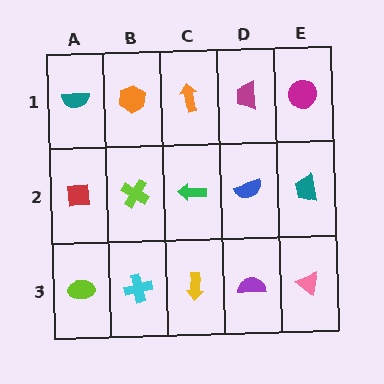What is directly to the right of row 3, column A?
A cyan cross.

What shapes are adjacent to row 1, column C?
A green arrow (row 2, column C), an orange hexagon (row 1, column B), a magenta trapezoid (row 1, column D).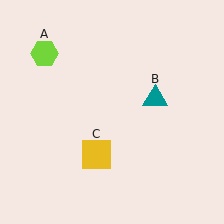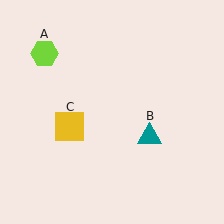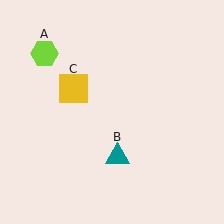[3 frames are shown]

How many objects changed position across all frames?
2 objects changed position: teal triangle (object B), yellow square (object C).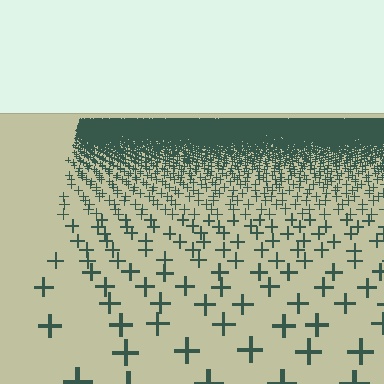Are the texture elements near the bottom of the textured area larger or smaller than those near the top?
Larger. Near the bottom, elements are closer to the viewer and appear at a bigger on-screen size.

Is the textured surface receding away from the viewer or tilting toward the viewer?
The surface is receding away from the viewer. Texture elements get smaller and denser toward the top.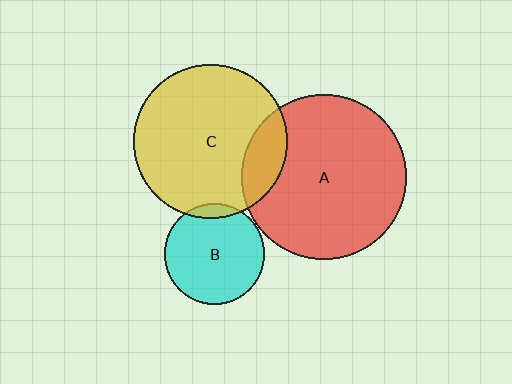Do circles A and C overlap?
Yes.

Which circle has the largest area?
Circle A (red).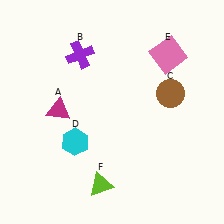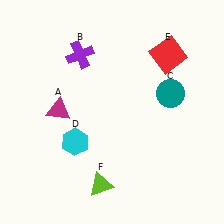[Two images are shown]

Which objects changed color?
C changed from brown to teal. E changed from pink to red.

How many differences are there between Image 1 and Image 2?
There are 2 differences between the two images.